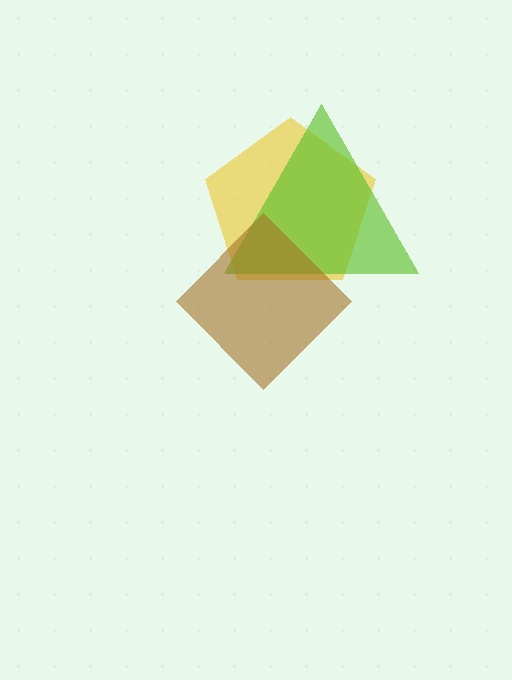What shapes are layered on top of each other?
The layered shapes are: a yellow pentagon, a lime triangle, a brown diamond.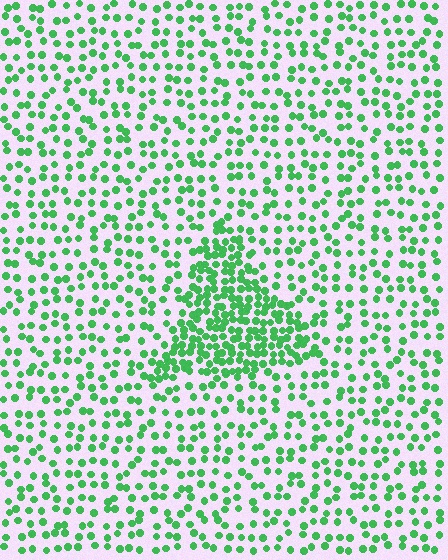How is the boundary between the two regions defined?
The boundary is defined by a change in element density (approximately 2.3x ratio). All elements are the same color, size, and shape.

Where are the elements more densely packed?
The elements are more densely packed inside the triangle boundary.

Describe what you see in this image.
The image contains small green elements arranged at two different densities. A triangle-shaped region is visible where the elements are more densely packed than the surrounding area.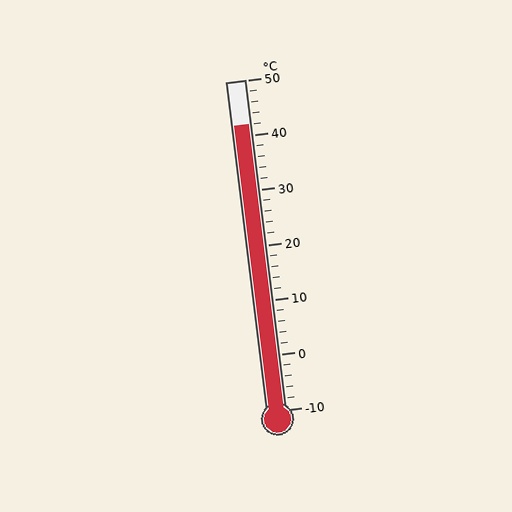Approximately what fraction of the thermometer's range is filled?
The thermometer is filled to approximately 85% of its range.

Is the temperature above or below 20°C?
The temperature is above 20°C.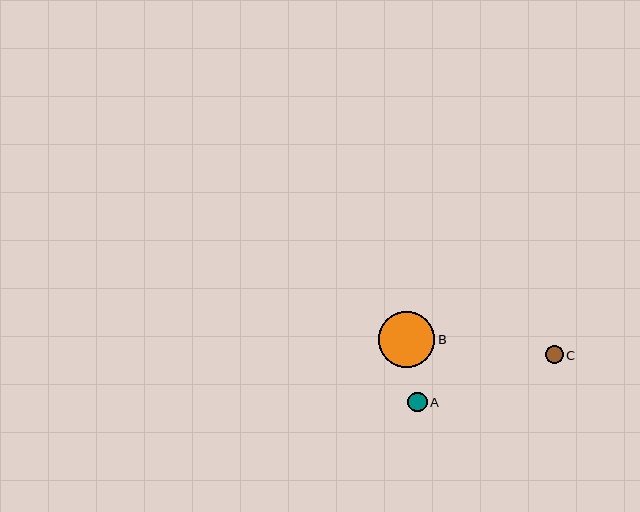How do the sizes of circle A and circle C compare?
Circle A and circle C are approximately the same size.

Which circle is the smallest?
Circle C is the smallest with a size of approximately 18 pixels.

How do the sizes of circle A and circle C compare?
Circle A and circle C are approximately the same size.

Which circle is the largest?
Circle B is the largest with a size of approximately 56 pixels.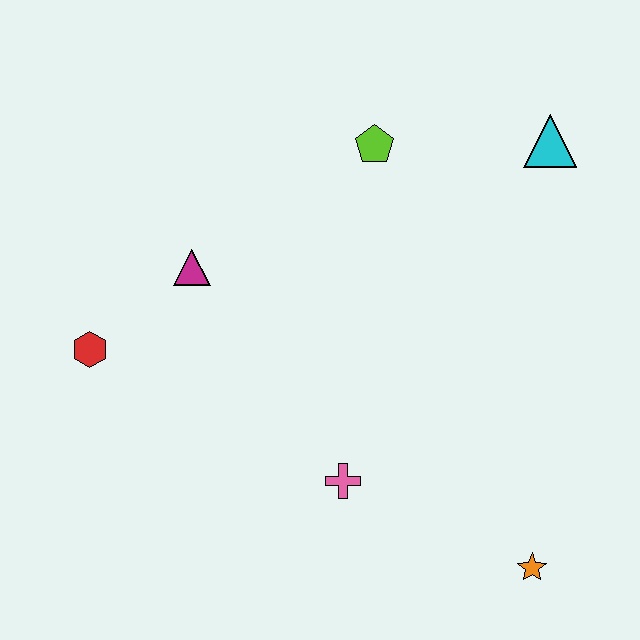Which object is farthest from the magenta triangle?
The orange star is farthest from the magenta triangle.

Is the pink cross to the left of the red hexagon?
No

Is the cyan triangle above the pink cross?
Yes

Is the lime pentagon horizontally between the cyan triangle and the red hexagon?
Yes